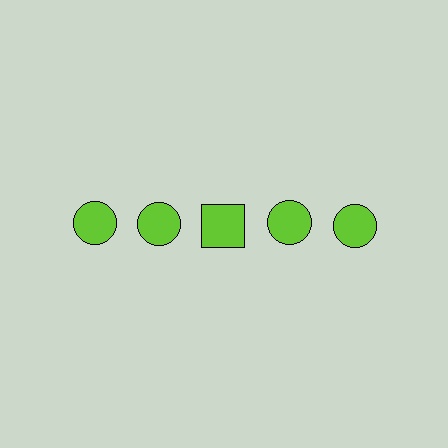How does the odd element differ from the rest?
It has a different shape: square instead of circle.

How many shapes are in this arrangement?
There are 5 shapes arranged in a grid pattern.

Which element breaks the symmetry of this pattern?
The lime square in the top row, center column breaks the symmetry. All other shapes are lime circles.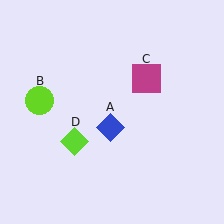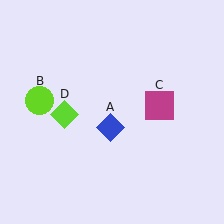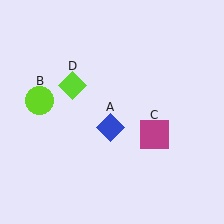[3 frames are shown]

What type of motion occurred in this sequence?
The magenta square (object C), lime diamond (object D) rotated clockwise around the center of the scene.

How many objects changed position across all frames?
2 objects changed position: magenta square (object C), lime diamond (object D).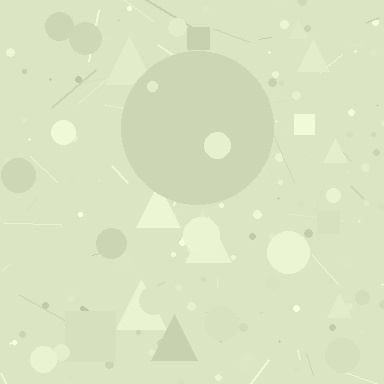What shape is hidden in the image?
A circle is hidden in the image.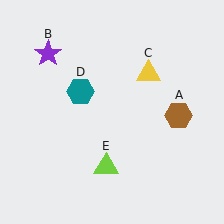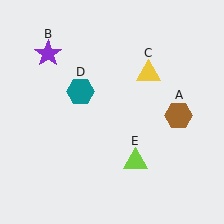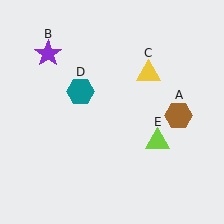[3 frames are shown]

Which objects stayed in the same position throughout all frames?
Brown hexagon (object A) and purple star (object B) and yellow triangle (object C) and teal hexagon (object D) remained stationary.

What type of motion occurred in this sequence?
The lime triangle (object E) rotated counterclockwise around the center of the scene.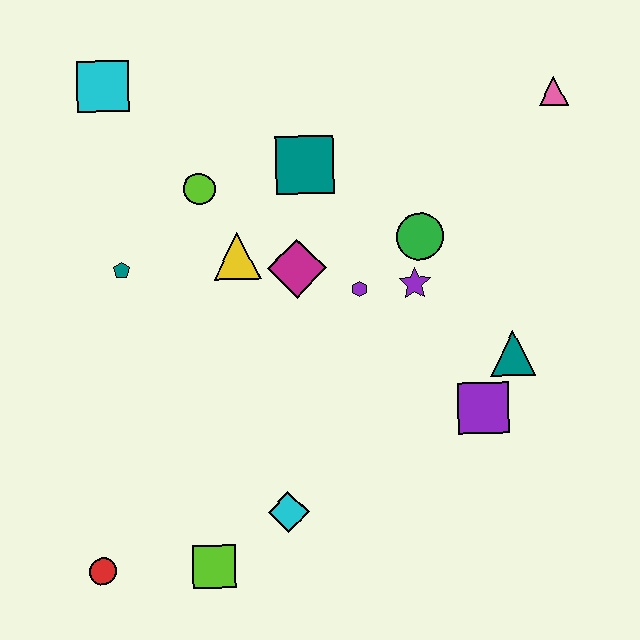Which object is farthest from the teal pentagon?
The pink triangle is farthest from the teal pentagon.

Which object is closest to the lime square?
The cyan diamond is closest to the lime square.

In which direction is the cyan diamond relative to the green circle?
The cyan diamond is below the green circle.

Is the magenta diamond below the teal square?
Yes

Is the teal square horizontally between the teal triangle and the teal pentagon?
Yes